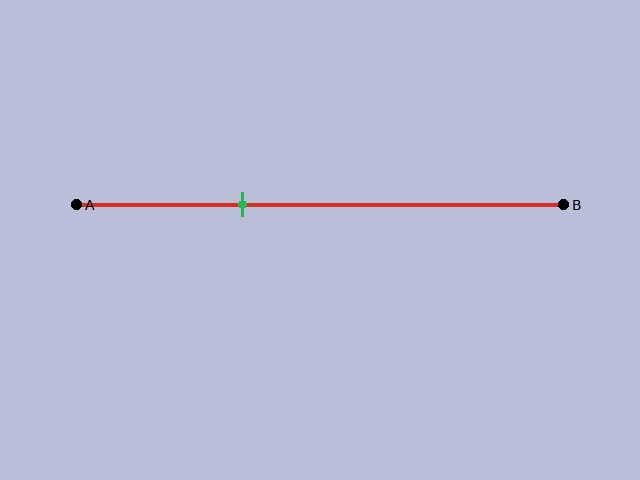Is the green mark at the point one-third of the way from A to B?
Yes, the mark is approximately at the one-third point.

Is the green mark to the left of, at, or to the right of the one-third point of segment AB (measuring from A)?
The green mark is approximately at the one-third point of segment AB.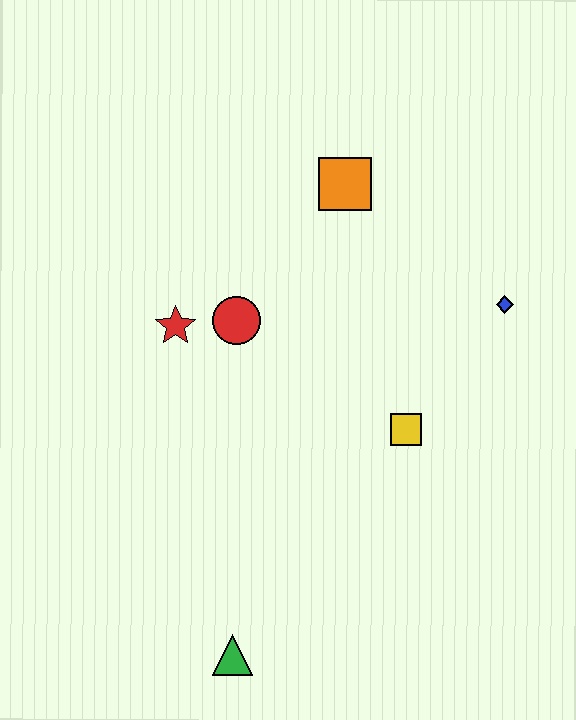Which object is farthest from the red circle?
The green triangle is farthest from the red circle.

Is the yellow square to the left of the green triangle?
No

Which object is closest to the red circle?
The red star is closest to the red circle.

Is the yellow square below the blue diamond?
Yes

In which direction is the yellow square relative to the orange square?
The yellow square is below the orange square.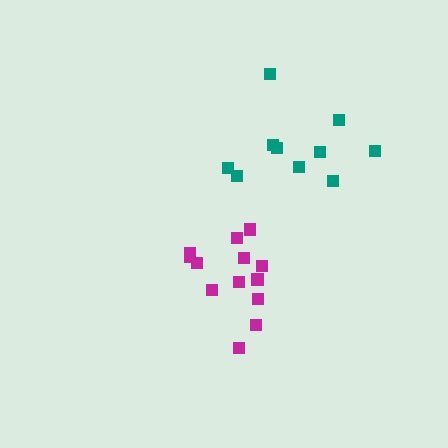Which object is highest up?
The teal cluster is topmost.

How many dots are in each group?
Group 1: 13 dots, Group 2: 10 dots (23 total).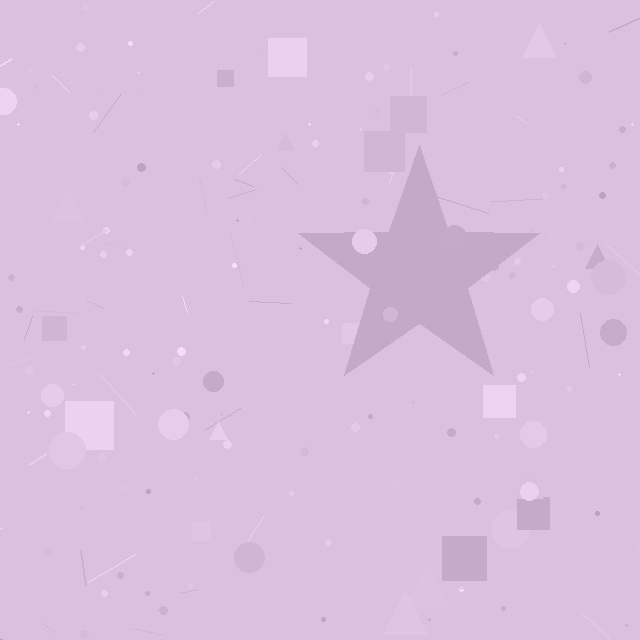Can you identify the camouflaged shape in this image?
The camouflaged shape is a star.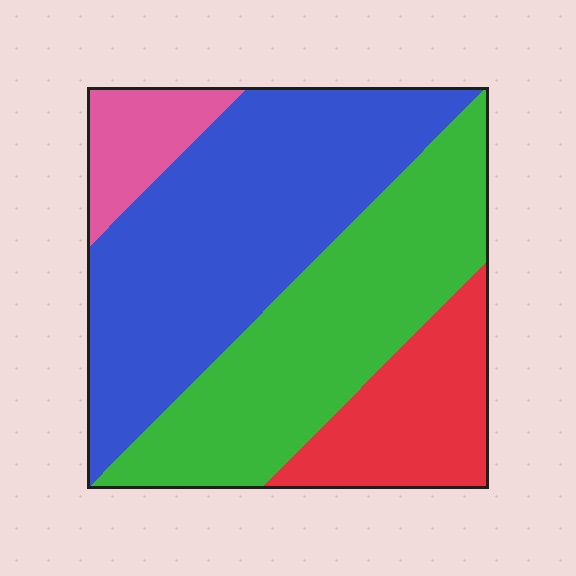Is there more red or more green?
Green.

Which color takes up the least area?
Pink, at roughly 10%.